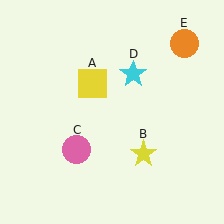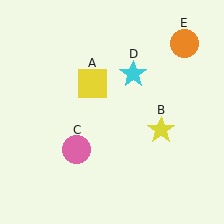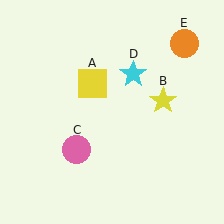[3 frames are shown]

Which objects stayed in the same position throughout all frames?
Yellow square (object A) and pink circle (object C) and cyan star (object D) and orange circle (object E) remained stationary.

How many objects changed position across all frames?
1 object changed position: yellow star (object B).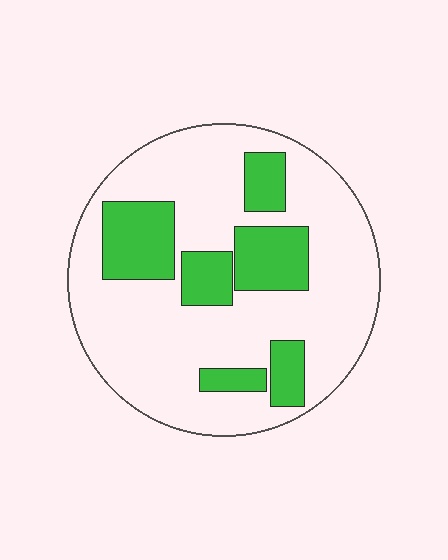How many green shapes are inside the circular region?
6.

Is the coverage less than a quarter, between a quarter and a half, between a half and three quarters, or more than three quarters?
Between a quarter and a half.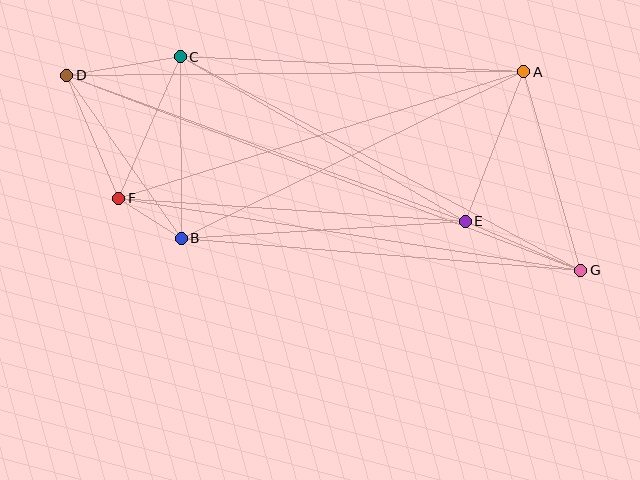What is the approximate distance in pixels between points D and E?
The distance between D and E is approximately 425 pixels.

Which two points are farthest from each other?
Points D and G are farthest from each other.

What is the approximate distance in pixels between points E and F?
The distance between E and F is approximately 348 pixels.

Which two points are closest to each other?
Points B and F are closest to each other.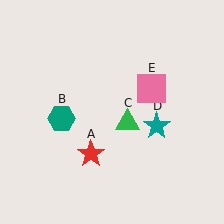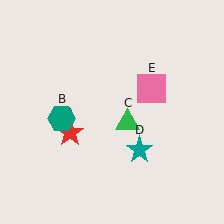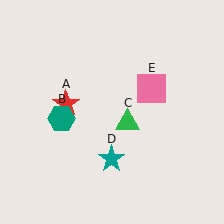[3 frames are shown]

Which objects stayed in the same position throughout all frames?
Teal hexagon (object B) and green triangle (object C) and pink square (object E) remained stationary.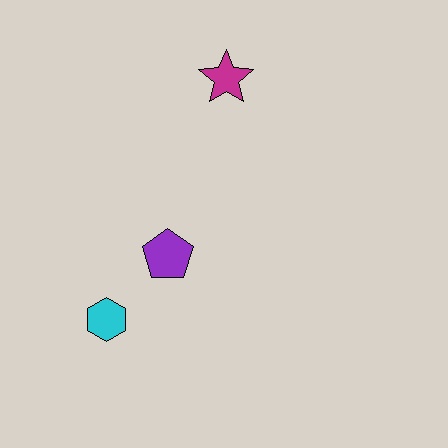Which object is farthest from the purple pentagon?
The magenta star is farthest from the purple pentagon.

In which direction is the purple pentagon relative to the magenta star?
The purple pentagon is below the magenta star.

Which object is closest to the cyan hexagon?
The purple pentagon is closest to the cyan hexagon.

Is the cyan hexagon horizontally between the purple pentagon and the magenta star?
No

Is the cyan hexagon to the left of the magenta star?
Yes